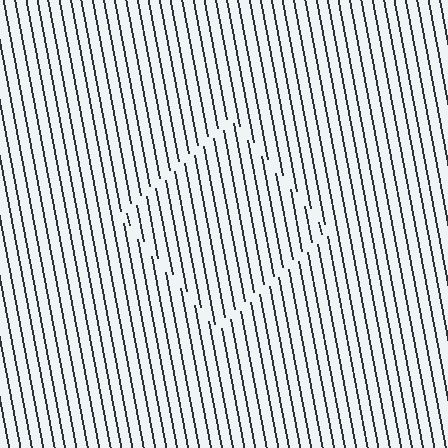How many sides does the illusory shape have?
4 sides — the line-ends trace a square.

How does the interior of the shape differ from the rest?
The interior of the shape contains the same grating, shifted by half a period — the contour is defined by the phase discontinuity where line-ends from the inner and outer gratings abut.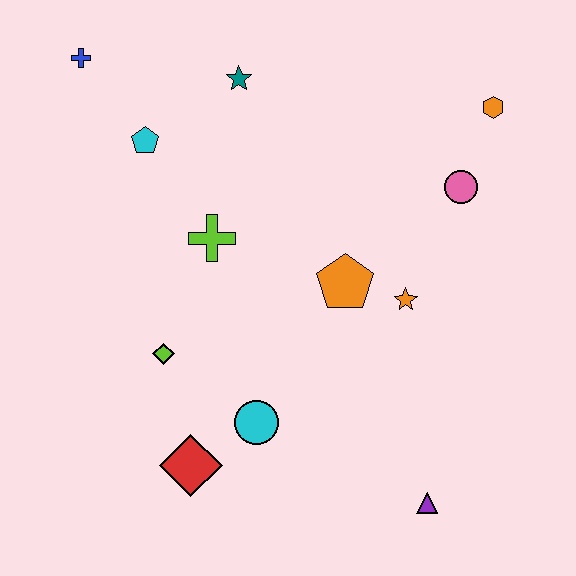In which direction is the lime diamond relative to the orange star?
The lime diamond is to the left of the orange star.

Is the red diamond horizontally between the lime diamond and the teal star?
Yes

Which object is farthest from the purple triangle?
The blue cross is farthest from the purple triangle.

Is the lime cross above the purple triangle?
Yes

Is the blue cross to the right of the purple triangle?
No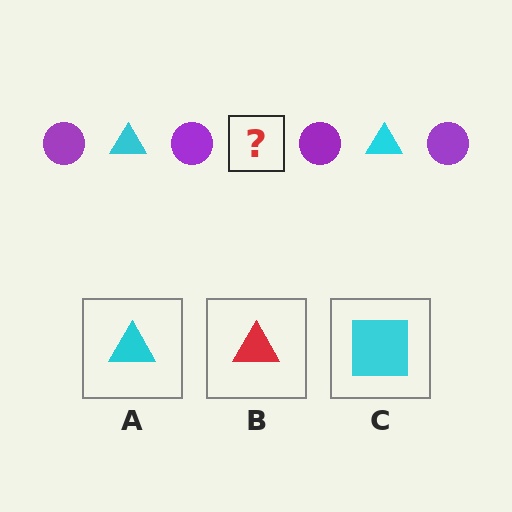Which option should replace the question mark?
Option A.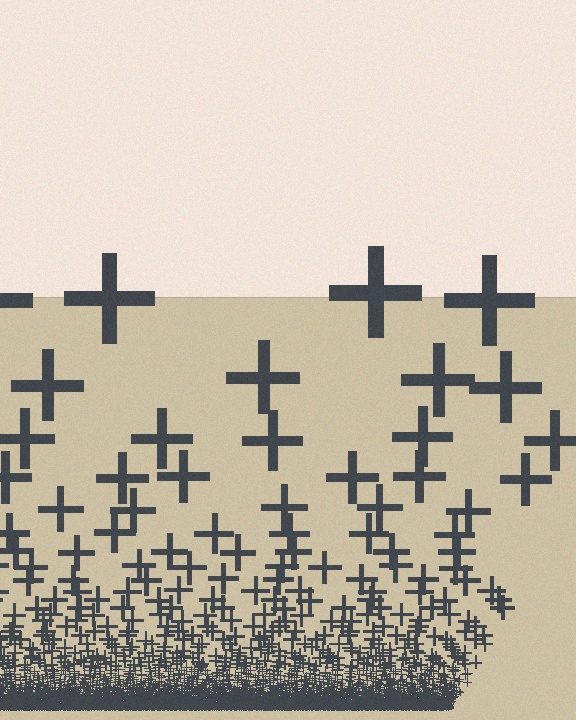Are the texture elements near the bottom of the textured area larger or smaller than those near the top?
Smaller. The gradient is inverted — elements near the bottom are smaller and denser.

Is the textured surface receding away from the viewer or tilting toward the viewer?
The surface appears to tilt toward the viewer. Texture elements get larger and sparser toward the top.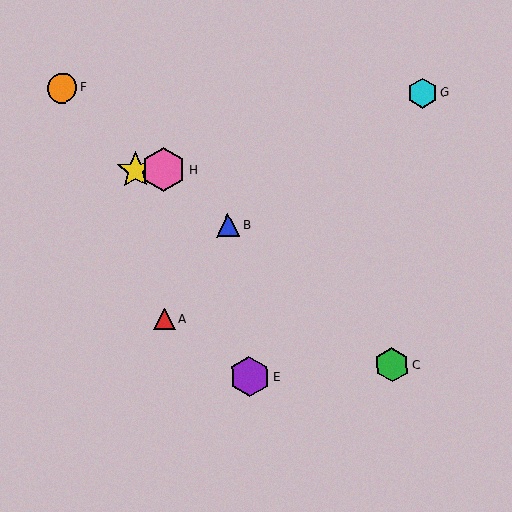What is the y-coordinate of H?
Object H is at y≈170.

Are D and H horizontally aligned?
Yes, both are at y≈170.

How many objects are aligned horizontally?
2 objects (D, H) are aligned horizontally.